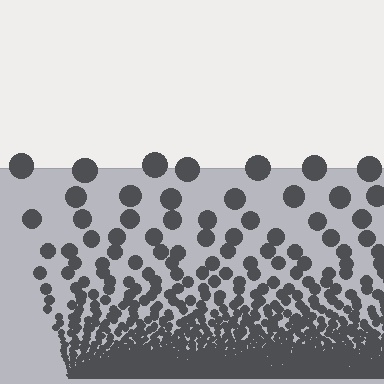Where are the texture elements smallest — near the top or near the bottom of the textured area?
Near the bottom.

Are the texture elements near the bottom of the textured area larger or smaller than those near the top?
Smaller. The gradient is inverted — elements near the bottom are smaller and denser.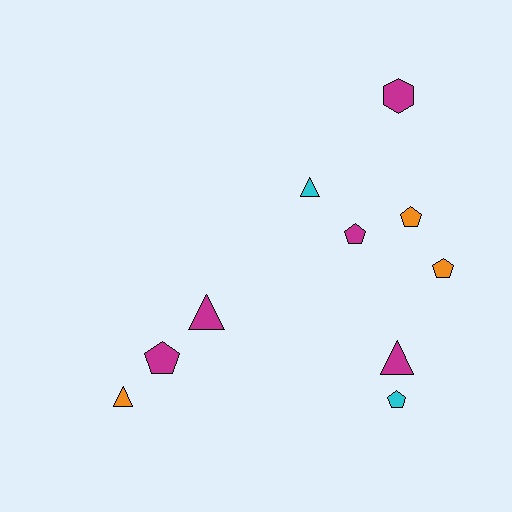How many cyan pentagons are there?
There is 1 cyan pentagon.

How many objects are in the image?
There are 10 objects.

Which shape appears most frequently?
Pentagon, with 5 objects.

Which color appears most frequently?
Magenta, with 5 objects.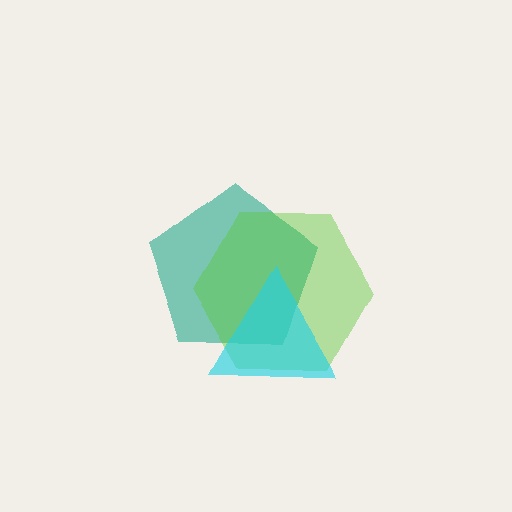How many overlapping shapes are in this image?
There are 3 overlapping shapes in the image.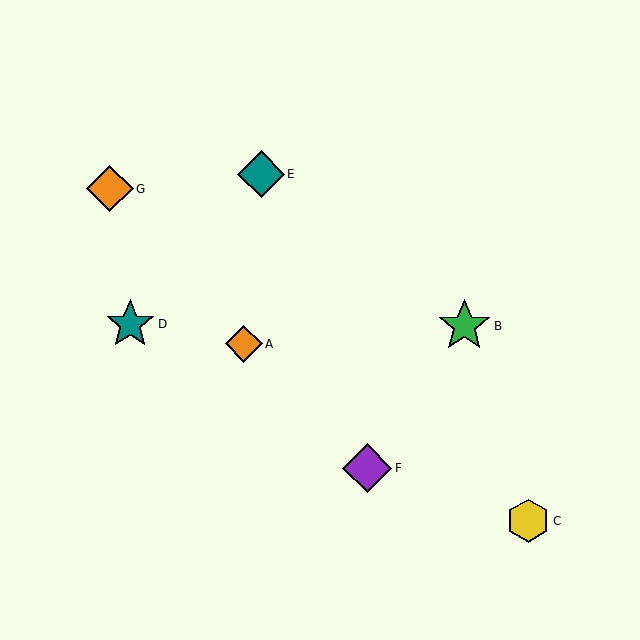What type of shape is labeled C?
Shape C is a yellow hexagon.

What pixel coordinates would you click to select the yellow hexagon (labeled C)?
Click at (528, 521) to select the yellow hexagon C.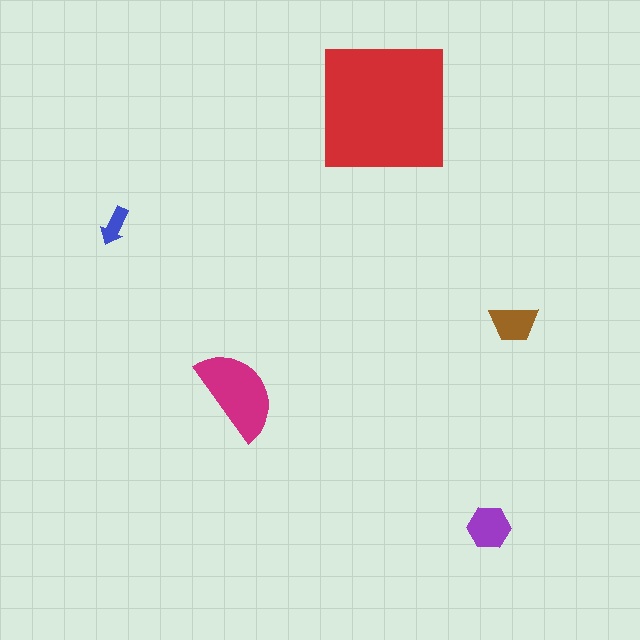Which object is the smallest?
The blue arrow.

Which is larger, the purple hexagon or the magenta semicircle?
The magenta semicircle.